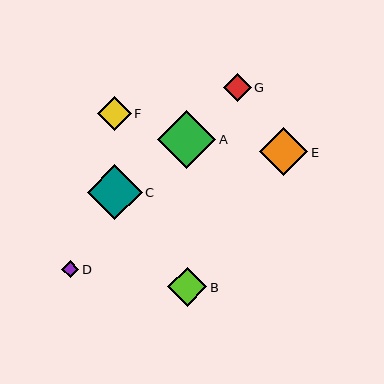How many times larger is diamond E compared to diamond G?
Diamond E is approximately 1.7 times the size of diamond G.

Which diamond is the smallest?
Diamond D is the smallest with a size of approximately 17 pixels.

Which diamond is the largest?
Diamond A is the largest with a size of approximately 58 pixels.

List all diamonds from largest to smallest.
From largest to smallest: A, C, E, B, F, G, D.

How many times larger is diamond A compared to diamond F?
Diamond A is approximately 1.7 times the size of diamond F.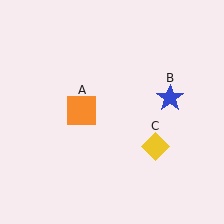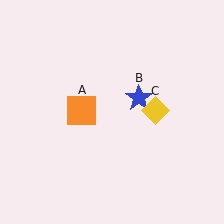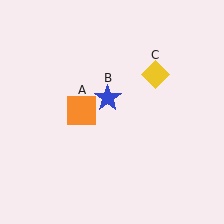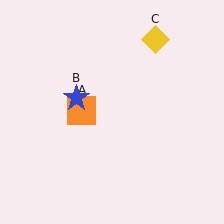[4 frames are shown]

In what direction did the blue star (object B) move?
The blue star (object B) moved left.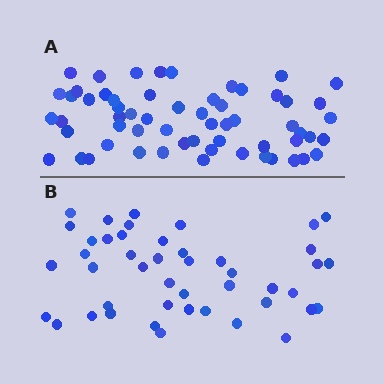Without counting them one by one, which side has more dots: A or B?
Region A (the top region) has more dots.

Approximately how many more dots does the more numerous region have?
Region A has approximately 15 more dots than region B.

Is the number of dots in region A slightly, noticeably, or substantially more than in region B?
Region A has noticeably more, but not dramatically so. The ratio is roughly 1.3 to 1.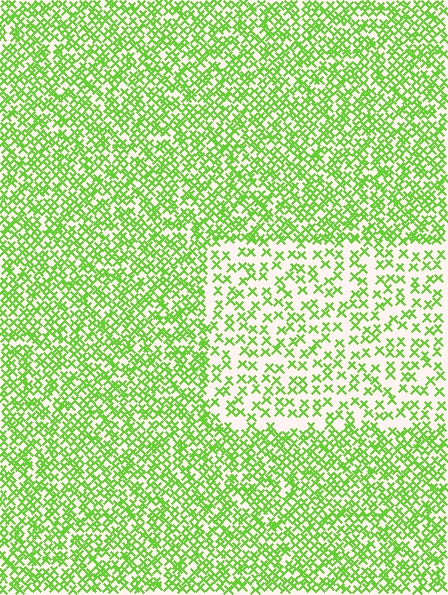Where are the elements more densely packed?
The elements are more densely packed outside the rectangle boundary.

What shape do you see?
I see a rectangle.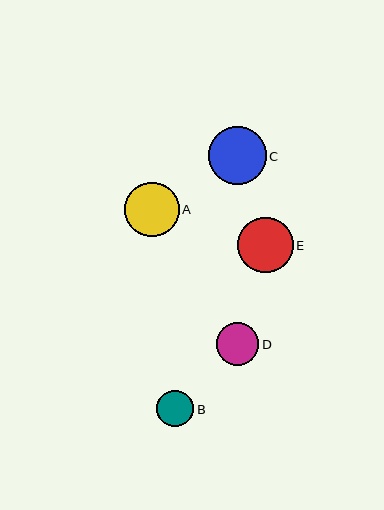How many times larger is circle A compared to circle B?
Circle A is approximately 1.5 times the size of circle B.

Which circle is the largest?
Circle C is the largest with a size of approximately 58 pixels.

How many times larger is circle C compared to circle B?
Circle C is approximately 1.6 times the size of circle B.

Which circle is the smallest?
Circle B is the smallest with a size of approximately 37 pixels.